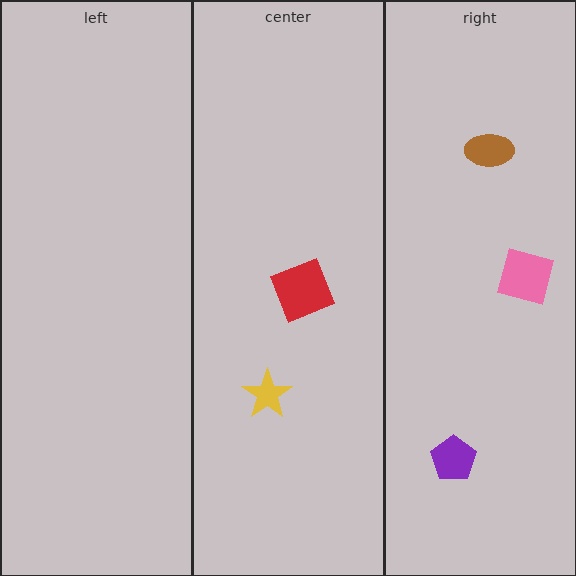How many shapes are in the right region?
3.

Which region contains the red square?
The center region.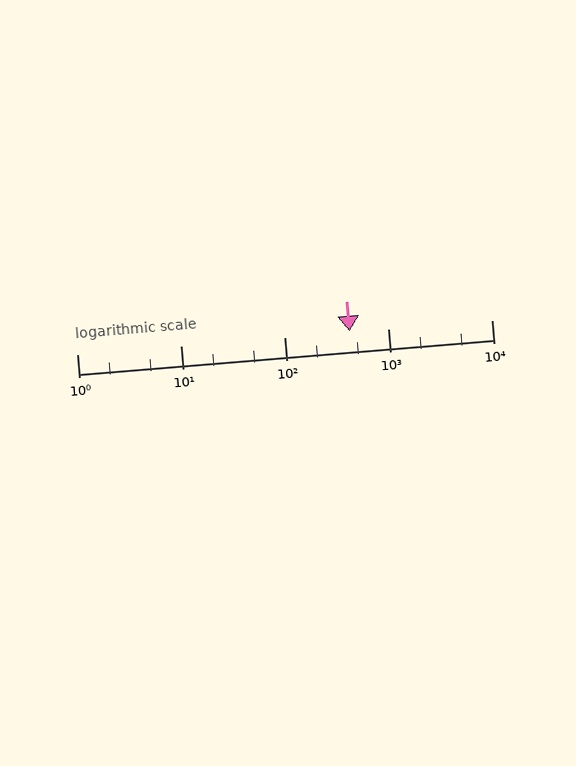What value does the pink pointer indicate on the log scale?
The pointer indicates approximately 430.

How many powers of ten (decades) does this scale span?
The scale spans 4 decades, from 1 to 10000.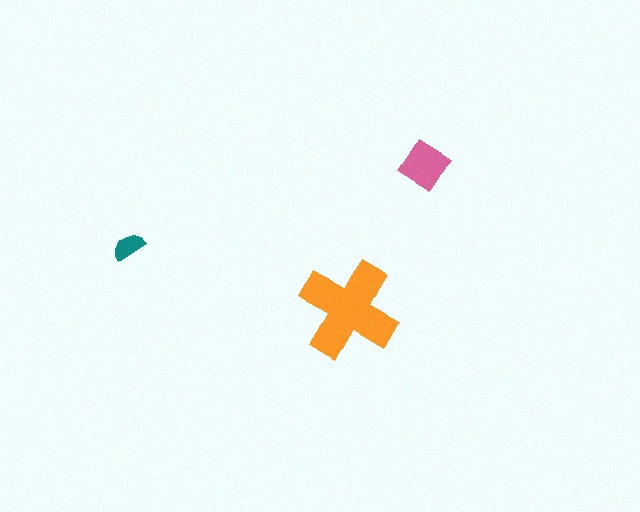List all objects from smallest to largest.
The teal semicircle, the pink diamond, the orange cross.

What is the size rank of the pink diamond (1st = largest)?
2nd.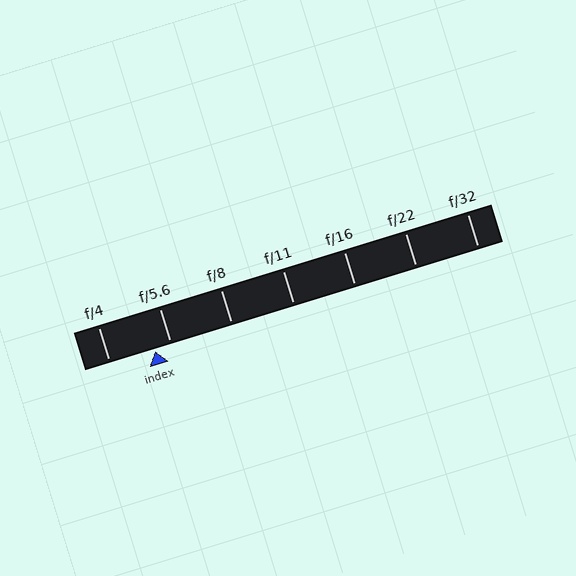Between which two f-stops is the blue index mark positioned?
The index mark is between f/4 and f/5.6.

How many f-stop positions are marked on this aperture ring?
There are 7 f-stop positions marked.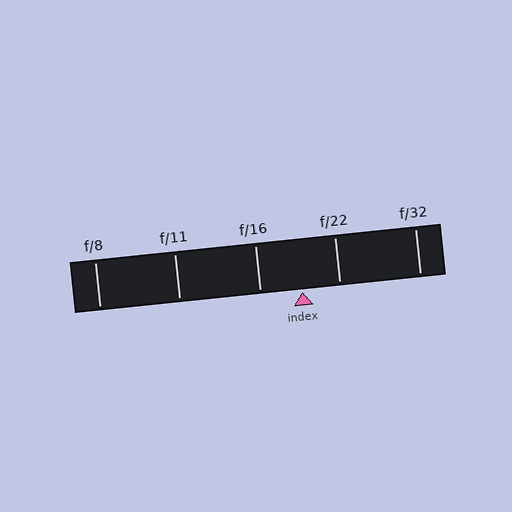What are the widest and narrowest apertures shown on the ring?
The widest aperture shown is f/8 and the narrowest is f/32.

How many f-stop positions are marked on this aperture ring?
There are 5 f-stop positions marked.